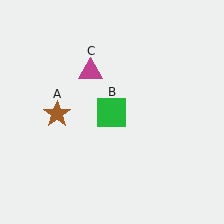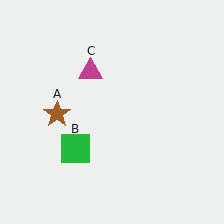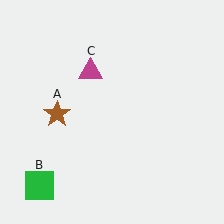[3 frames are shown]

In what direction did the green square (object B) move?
The green square (object B) moved down and to the left.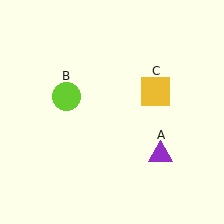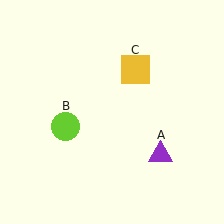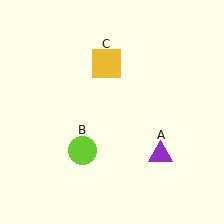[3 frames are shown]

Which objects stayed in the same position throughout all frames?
Purple triangle (object A) remained stationary.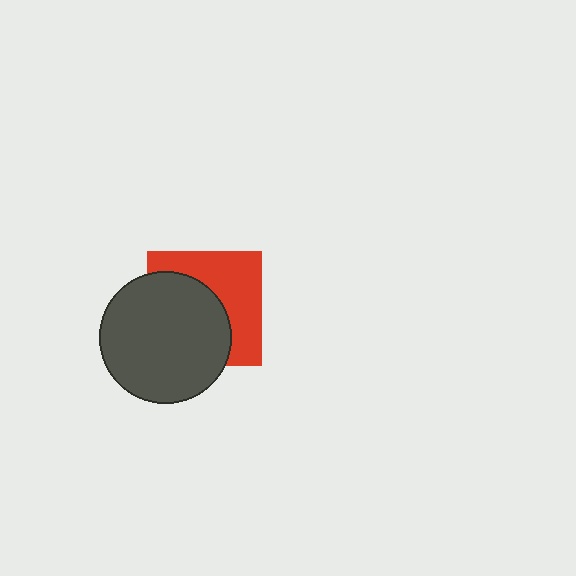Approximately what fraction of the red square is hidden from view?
Roughly 53% of the red square is hidden behind the dark gray circle.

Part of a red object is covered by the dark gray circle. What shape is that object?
It is a square.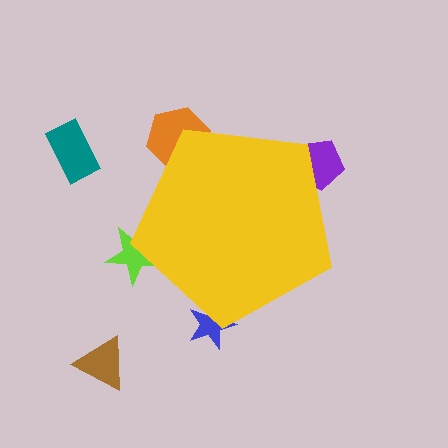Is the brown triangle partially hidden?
No, the brown triangle is fully visible.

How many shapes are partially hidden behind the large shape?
4 shapes are partially hidden.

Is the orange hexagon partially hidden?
Yes, the orange hexagon is partially hidden behind the yellow pentagon.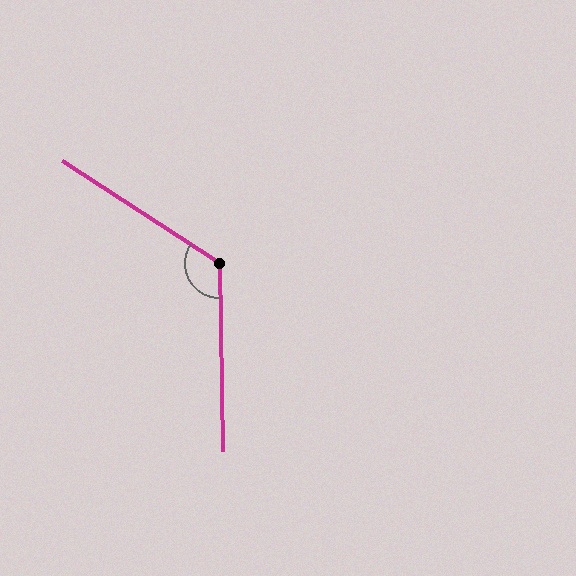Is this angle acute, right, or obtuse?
It is obtuse.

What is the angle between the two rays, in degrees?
Approximately 124 degrees.